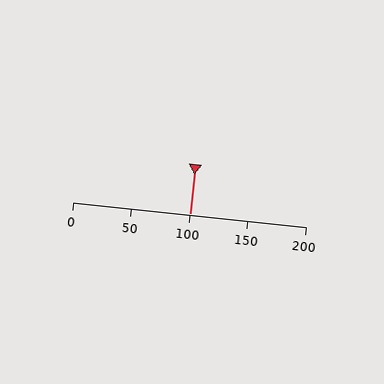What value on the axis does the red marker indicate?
The marker indicates approximately 100.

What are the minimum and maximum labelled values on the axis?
The axis runs from 0 to 200.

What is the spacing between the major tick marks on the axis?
The major ticks are spaced 50 apart.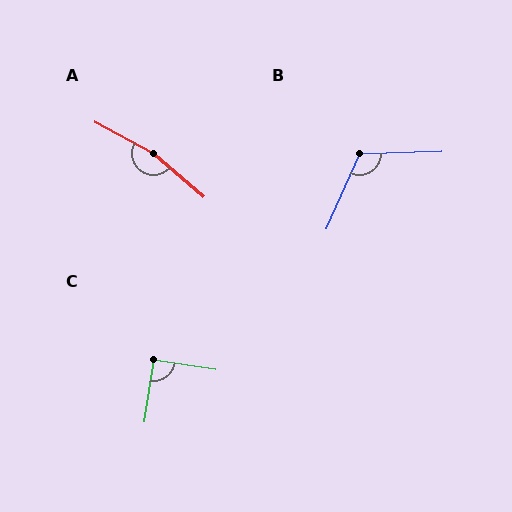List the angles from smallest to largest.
C (90°), B (116°), A (167°).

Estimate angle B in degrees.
Approximately 116 degrees.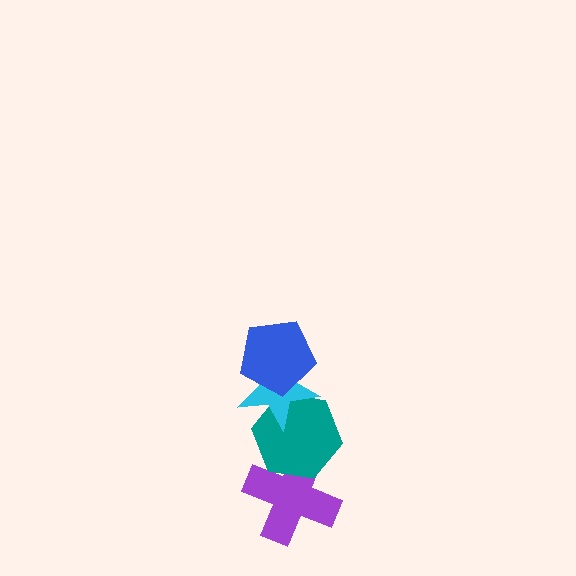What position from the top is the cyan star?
The cyan star is 2nd from the top.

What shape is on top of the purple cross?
The teal hexagon is on top of the purple cross.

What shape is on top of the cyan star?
The blue pentagon is on top of the cyan star.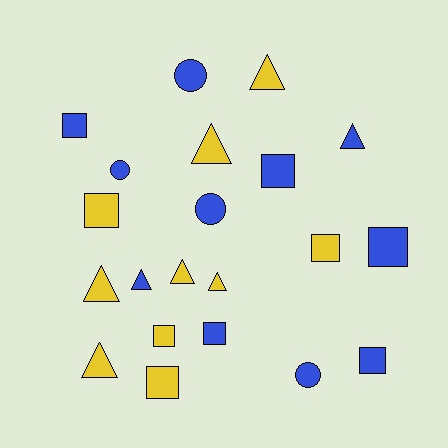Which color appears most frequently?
Blue, with 11 objects.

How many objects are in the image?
There are 21 objects.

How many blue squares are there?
There are 5 blue squares.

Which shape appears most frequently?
Square, with 9 objects.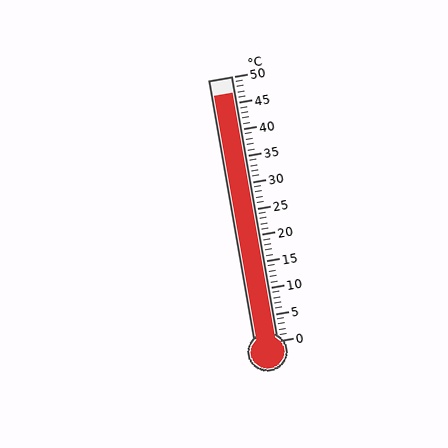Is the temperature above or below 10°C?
The temperature is above 10°C.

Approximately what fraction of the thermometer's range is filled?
The thermometer is filled to approximately 95% of its range.